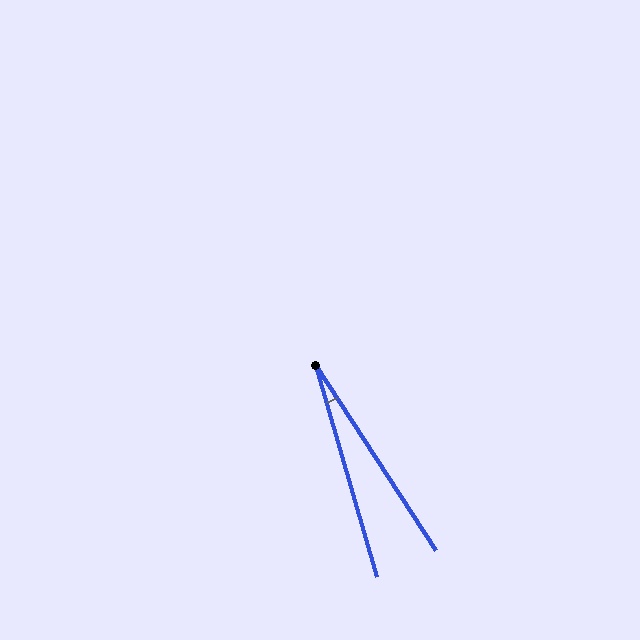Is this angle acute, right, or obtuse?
It is acute.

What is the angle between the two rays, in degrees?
Approximately 17 degrees.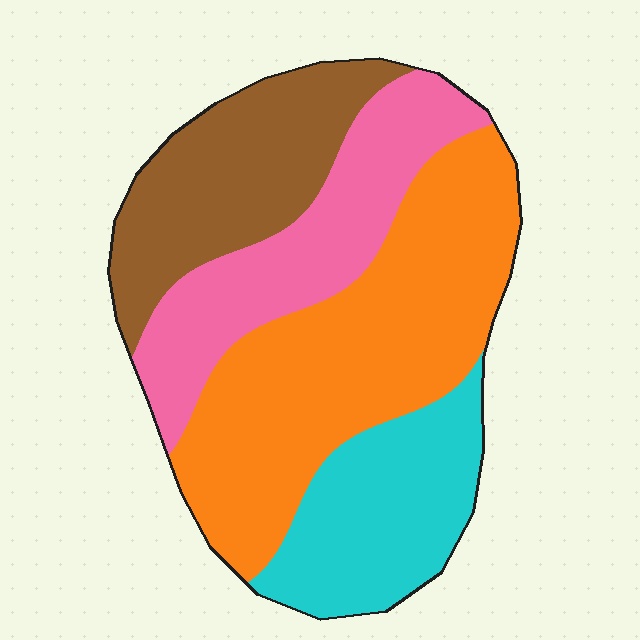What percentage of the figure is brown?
Brown covers around 20% of the figure.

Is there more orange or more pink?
Orange.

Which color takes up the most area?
Orange, at roughly 40%.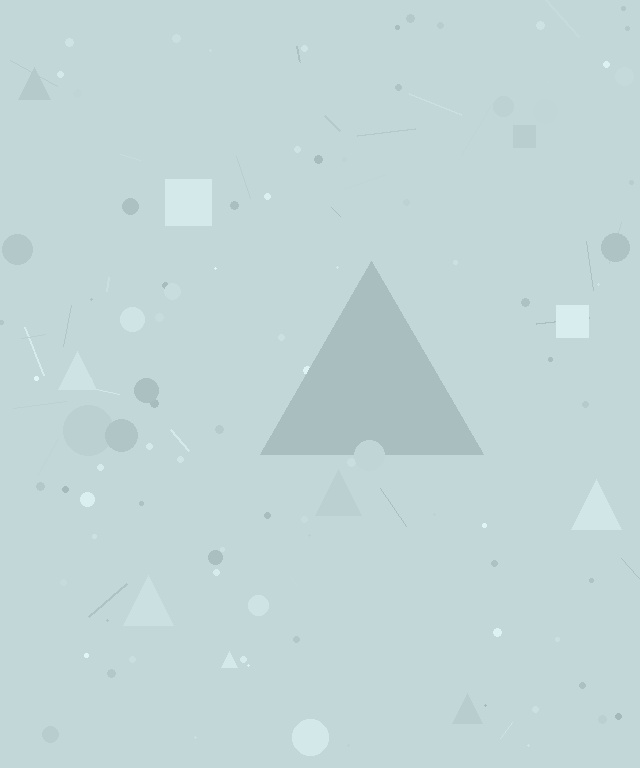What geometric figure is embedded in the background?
A triangle is embedded in the background.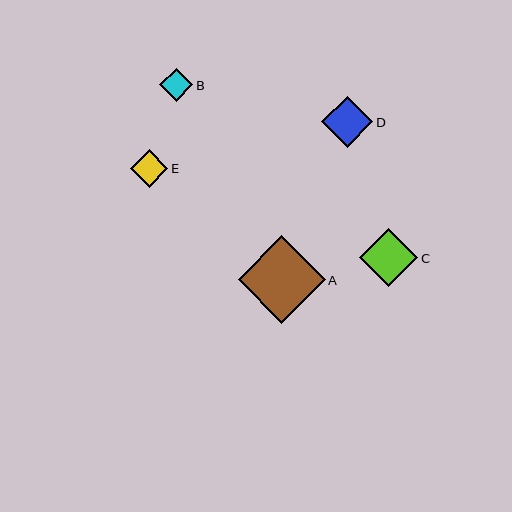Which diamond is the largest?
Diamond A is the largest with a size of approximately 87 pixels.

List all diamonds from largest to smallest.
From largest to smallest: A, C, D, E, B.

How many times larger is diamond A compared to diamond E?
Diamond A is approximately 2.3 times the size of diamond E.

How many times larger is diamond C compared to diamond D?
Diamond C is approximately 1.1 times the size of diamond D.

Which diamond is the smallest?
Diamond B is the smallest with a size of approximately 33 pixels.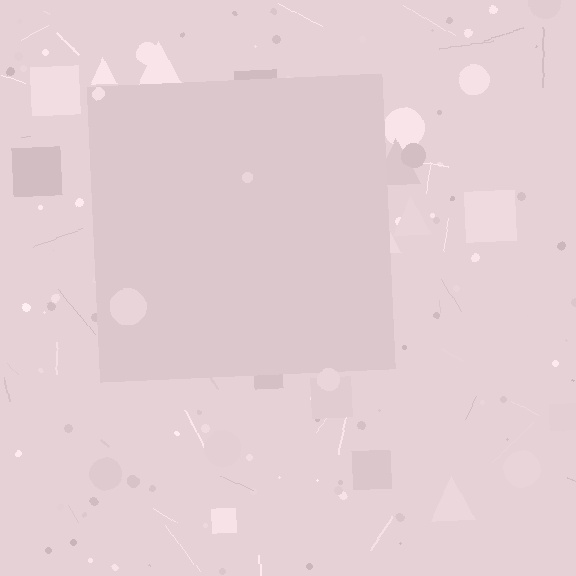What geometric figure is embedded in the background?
A square is embedded in the background.